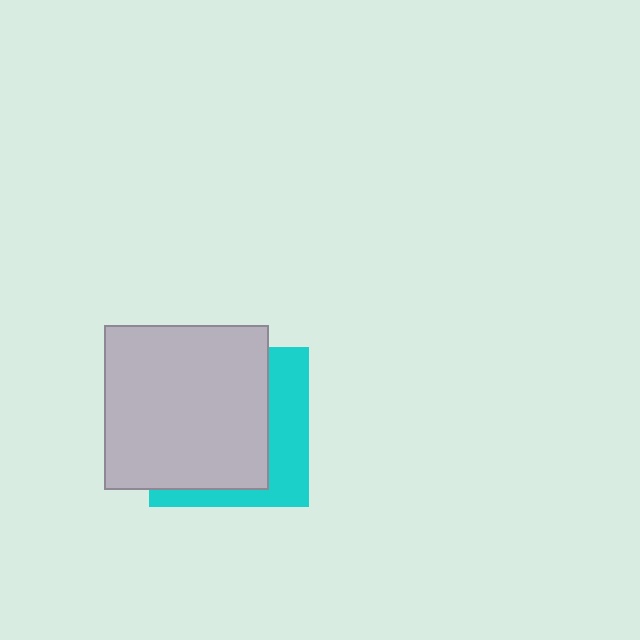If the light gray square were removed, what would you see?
You would see the complete cyan square.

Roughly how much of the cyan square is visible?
A small part of it is visible (roughly 33%).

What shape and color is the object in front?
The object in front is a light gray square.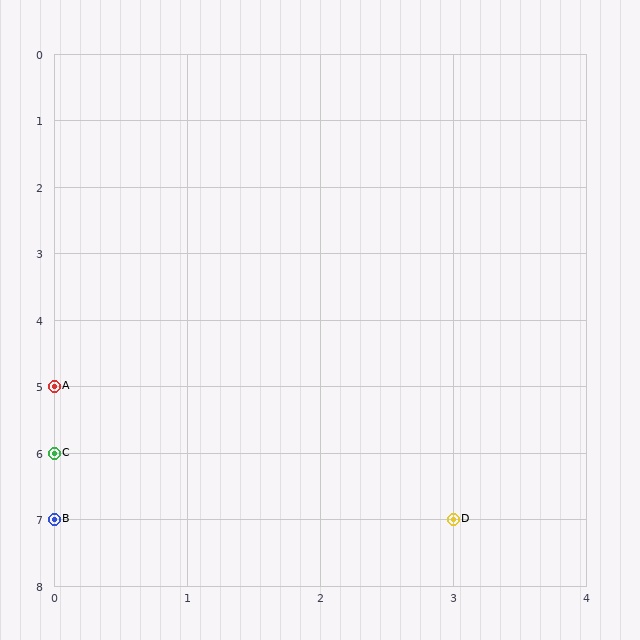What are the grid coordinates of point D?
Point D is at grid coordinates (3, 7).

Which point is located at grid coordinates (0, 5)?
Point A is at (0, 5).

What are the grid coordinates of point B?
Point B is at grid coordinates (0, 7).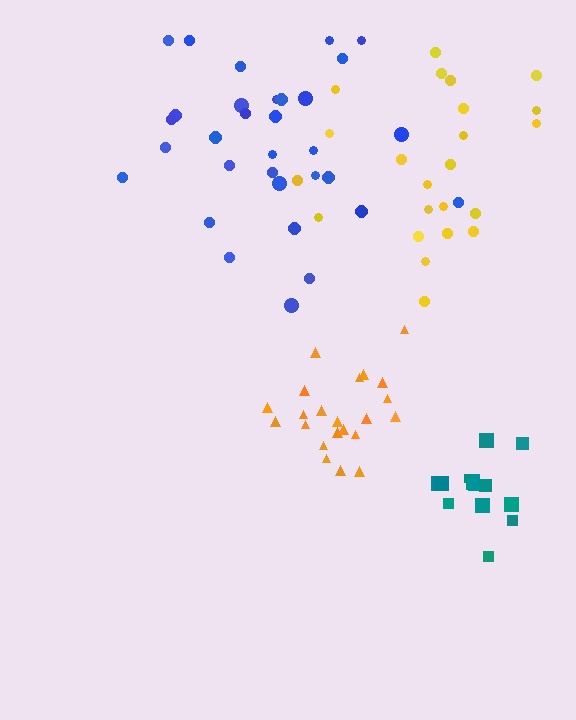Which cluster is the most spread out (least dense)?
Yellow.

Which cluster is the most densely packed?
Teal.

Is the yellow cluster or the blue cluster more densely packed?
Blue.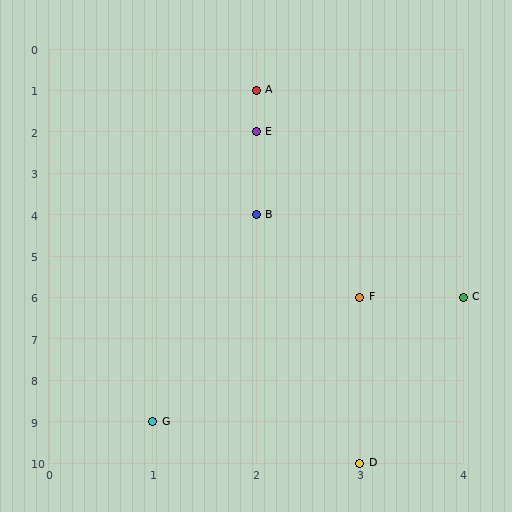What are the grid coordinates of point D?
Point D is at grid coordinates (3, 10).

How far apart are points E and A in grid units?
Points E and A are 1 row apart.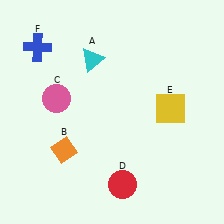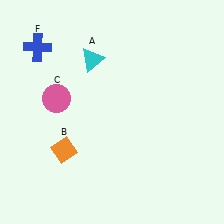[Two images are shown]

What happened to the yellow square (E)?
The yellow square (E) was removed in Image 2. It was in the top-right area of Image 1.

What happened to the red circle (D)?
The red circle (D) was removed in Image 2. It was in the bottom-right area of Image 1.